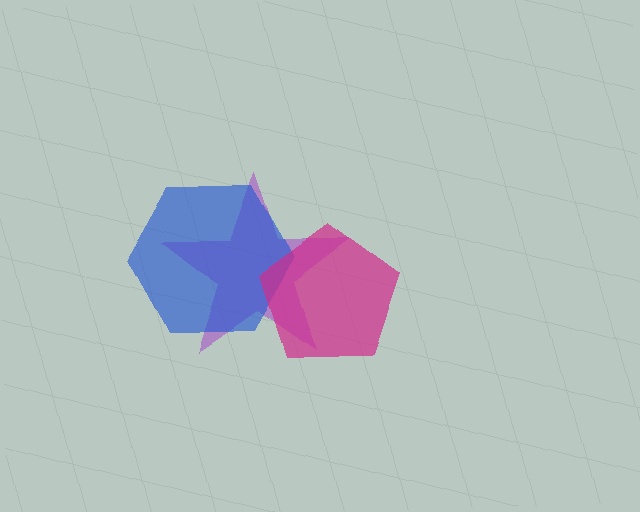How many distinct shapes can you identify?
There are 3 distinct shapes: a purple star, a blue hexagon, a magenta pentagon.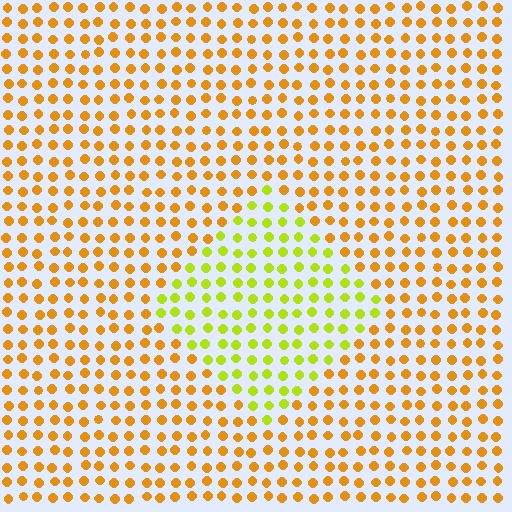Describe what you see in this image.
The image is filled with small orange elements in a uniform arrangement. A diamond-shaped region is visible where the elements are tinted to a slightly different hue, forming a subtle color boundary.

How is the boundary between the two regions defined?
The boundary is defined purely by a slight shift in hue (about 39 degrees). Spacing, size, and orientation are identical on both sides.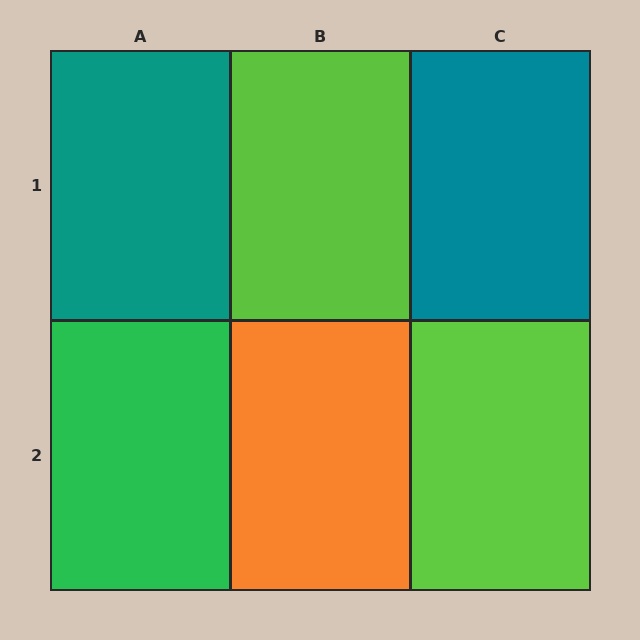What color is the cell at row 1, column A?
Teal.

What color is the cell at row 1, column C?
Teal.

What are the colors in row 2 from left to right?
Green, orange, lime.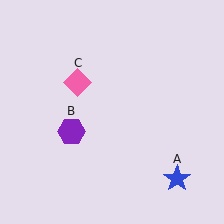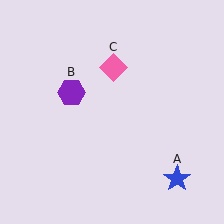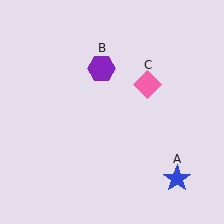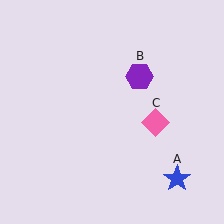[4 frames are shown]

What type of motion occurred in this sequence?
The purple hexagon (object B), pink diamond (object C) rotated clockwise around the center of the scene.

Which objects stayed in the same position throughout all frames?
Blue star (object A) remained stationary.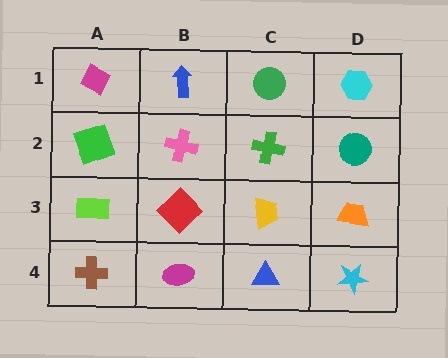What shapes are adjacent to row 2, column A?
A magenta diamond (row 1, column A), a lime rectangle (row 3, column A), a pink cross (row 2, column B).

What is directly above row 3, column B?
A pink cross.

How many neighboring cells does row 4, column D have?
2.